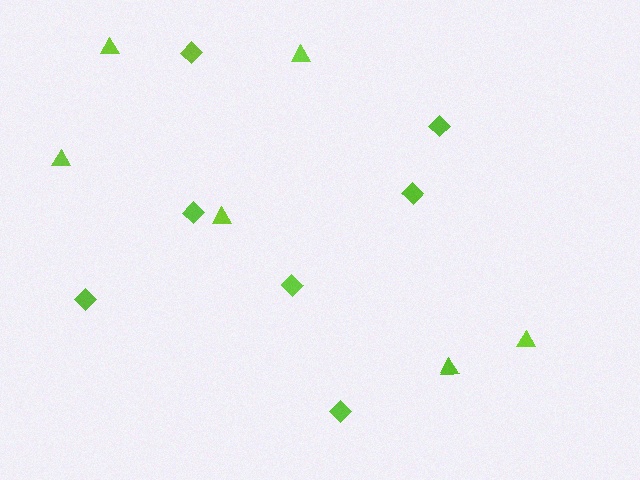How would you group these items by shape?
There are 2 groups: one group of diamonds (7) and one group of triangles (6).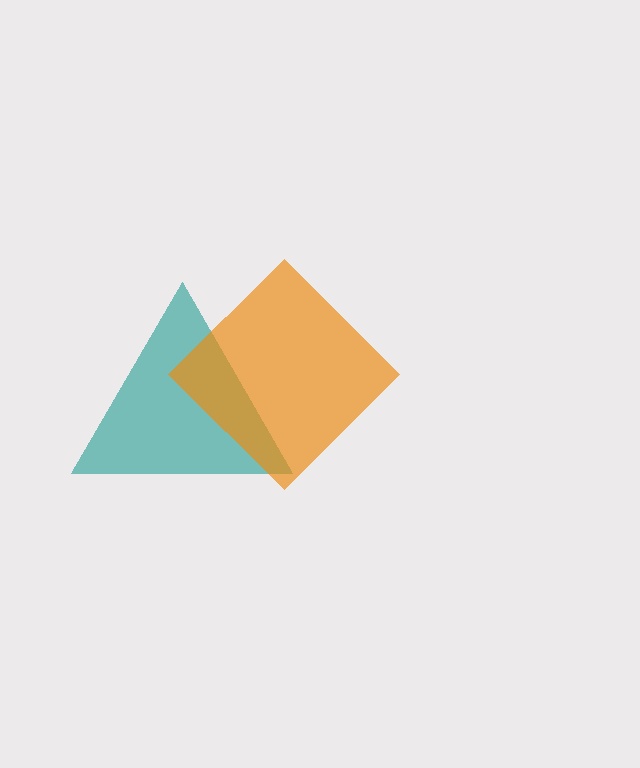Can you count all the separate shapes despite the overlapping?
Yes, there are 2 separate shapes.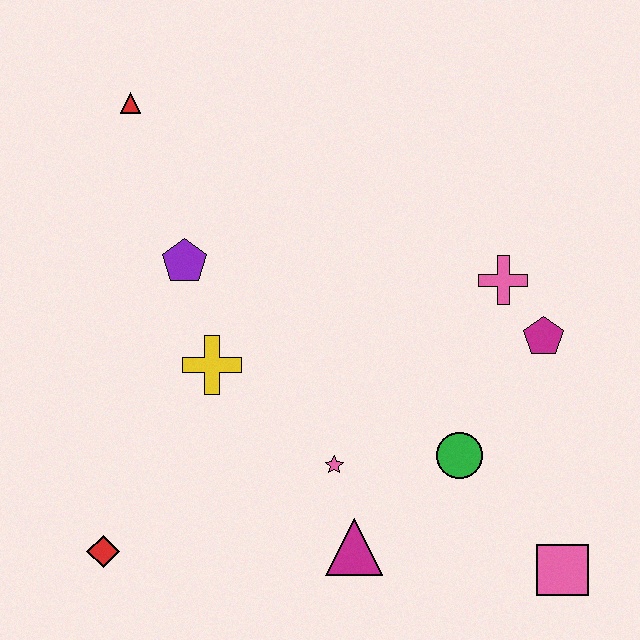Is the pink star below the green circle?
Yes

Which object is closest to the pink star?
The magenta triangle is closest to the pink star.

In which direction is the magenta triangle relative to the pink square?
The magenta triangle is to the left of the pink square.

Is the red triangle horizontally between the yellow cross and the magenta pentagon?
No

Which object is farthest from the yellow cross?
The pink square is farthest from the yellow cross.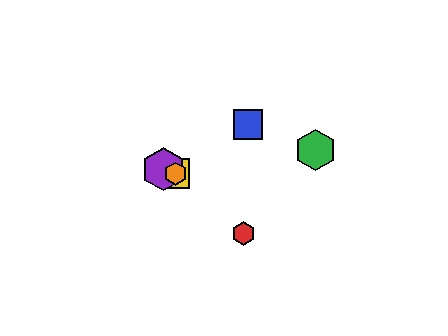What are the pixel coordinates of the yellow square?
The yellow square is at (175, 173).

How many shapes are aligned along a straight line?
3 shapes (the yellow square, the purple hexagon, the orange hexagon) are aligned along a straight line.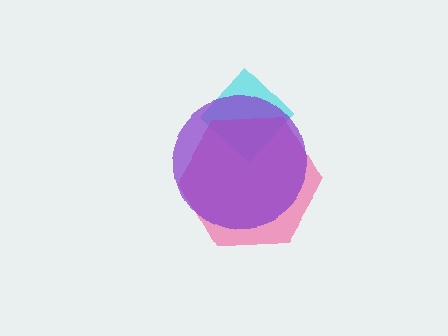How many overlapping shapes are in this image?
There are 3 overlapping shapes in the image.